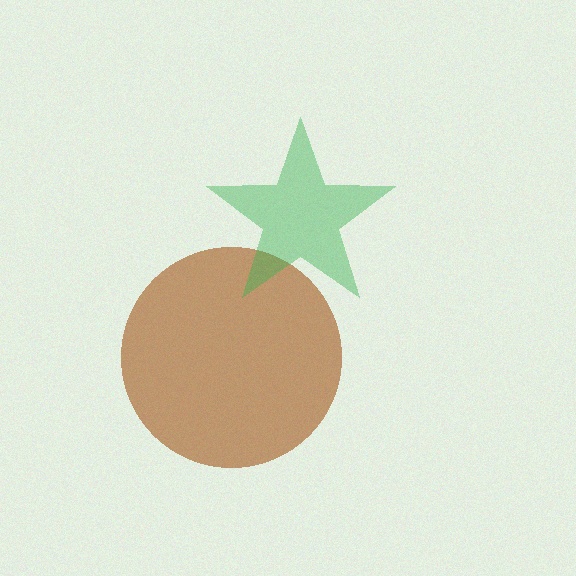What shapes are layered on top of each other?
The layered shapes are: a brown circle, a green star.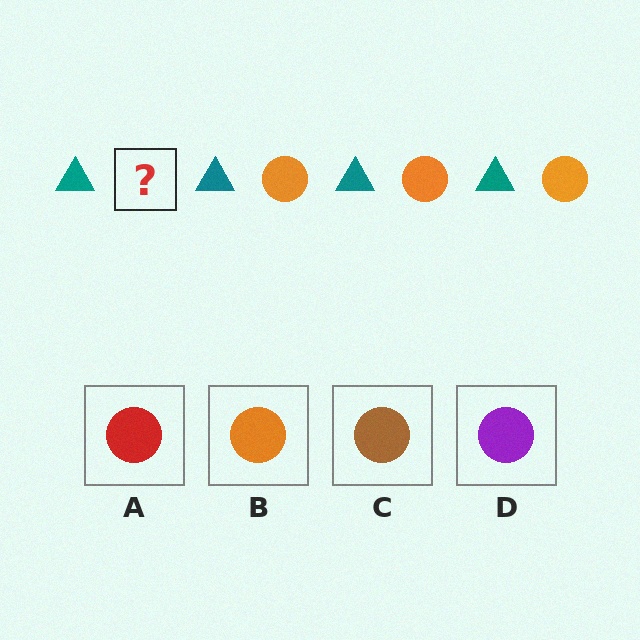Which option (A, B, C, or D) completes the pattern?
B.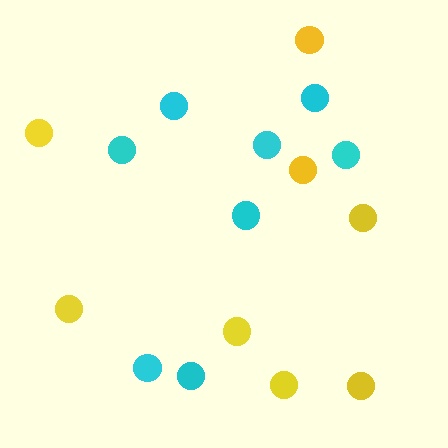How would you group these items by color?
There are 2 groups: one group of cyan circles (8) and one group of yellow circles (8).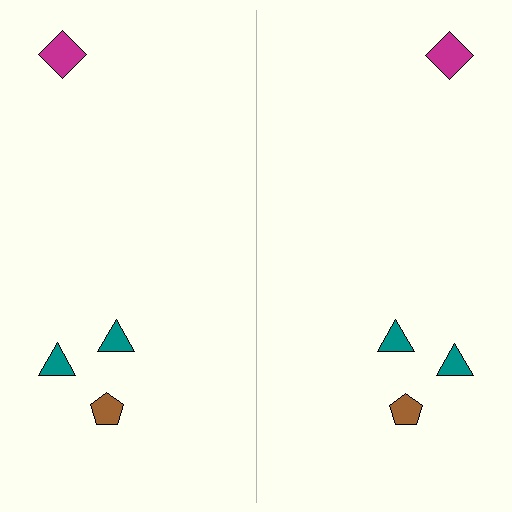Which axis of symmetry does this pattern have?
The pattern has a vertical axis of symmetry running through the center of the image.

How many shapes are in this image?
There are 8 shapes in this image.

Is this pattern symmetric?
Yes, this pattern has bilateral (reflection) symmetry.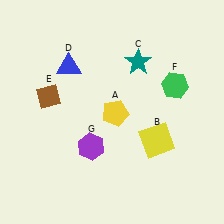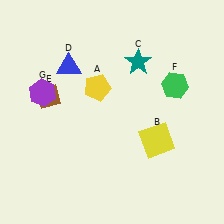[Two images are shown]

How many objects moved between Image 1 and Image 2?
2 objects moved between the two images.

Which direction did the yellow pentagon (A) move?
The yellow pentagon (A) moved up.